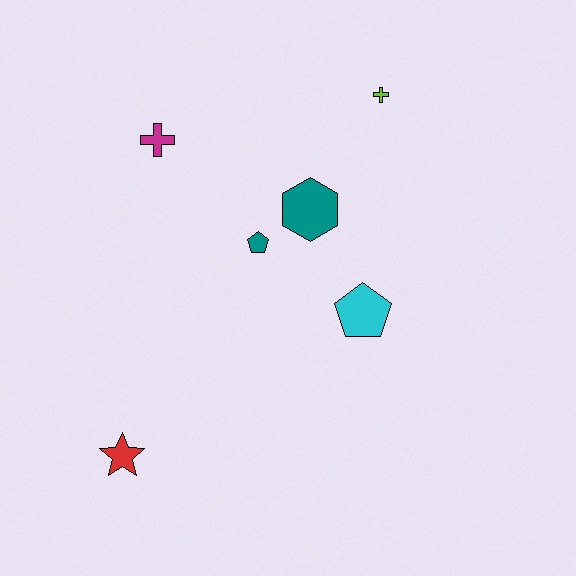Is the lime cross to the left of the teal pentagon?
No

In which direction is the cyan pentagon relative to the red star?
The cyan pentagon is to the right of the red star.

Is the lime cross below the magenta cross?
No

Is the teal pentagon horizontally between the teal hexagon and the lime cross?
No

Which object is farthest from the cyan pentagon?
The red star is farthest from the cyan pentagon.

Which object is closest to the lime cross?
The teal hexagon is closest to the lime cross.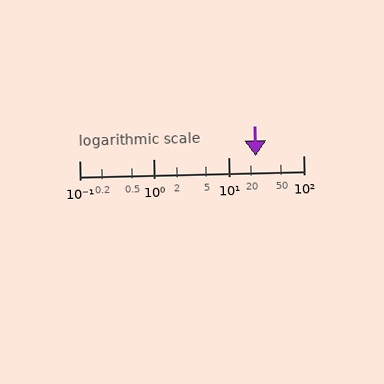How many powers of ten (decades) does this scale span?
The scale spans 3 decades, from 0.1 to 100.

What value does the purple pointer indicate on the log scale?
The pointer indicates approximately 23.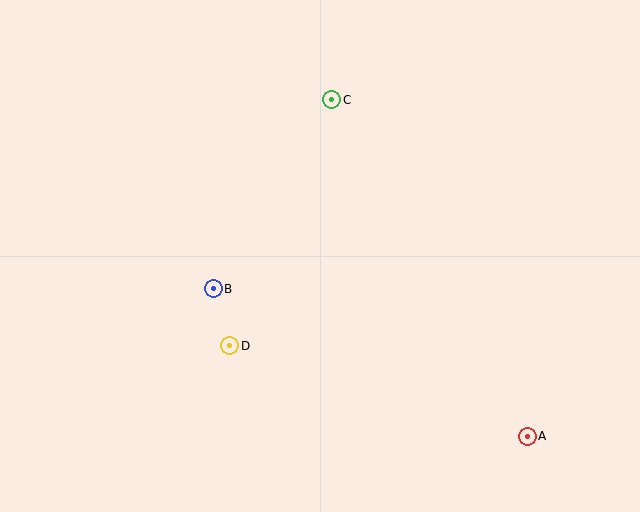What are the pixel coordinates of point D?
Point D is at (230, 346).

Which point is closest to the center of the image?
Point B at (213, 289) is closest to the center.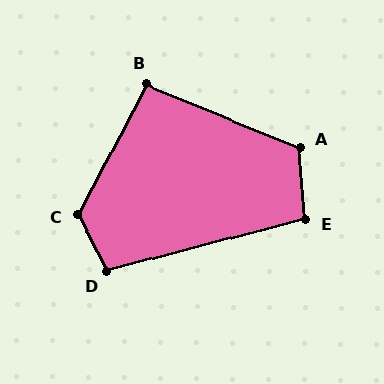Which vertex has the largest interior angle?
C, at approximately 125 degrees.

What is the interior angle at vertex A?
Approximately 117 degrees (obtuse).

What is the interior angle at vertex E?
Approximately 100 degrees (obtuse).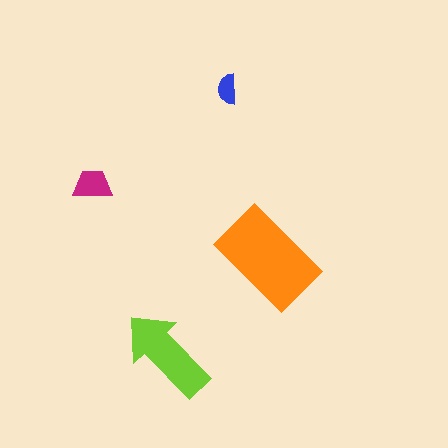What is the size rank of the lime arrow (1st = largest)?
2nd.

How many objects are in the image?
There are 4 objects in the image.